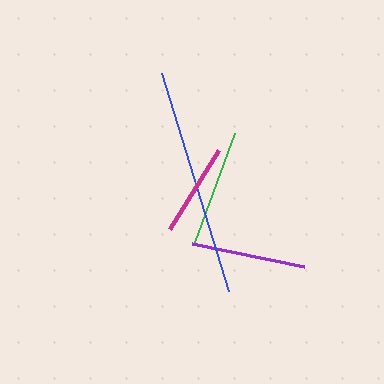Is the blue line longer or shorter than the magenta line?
The blue line is longer than the magenta line.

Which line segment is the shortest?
The magenta line is the shortest at approximately 93 pixels.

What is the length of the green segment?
The green segment is approximately 116 pixels long.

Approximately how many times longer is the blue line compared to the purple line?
The blue line is approximately 2.0 times the length of the purple line.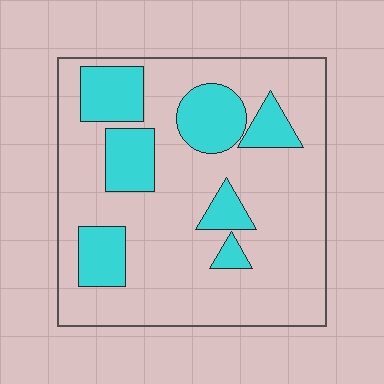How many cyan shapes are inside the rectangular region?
7.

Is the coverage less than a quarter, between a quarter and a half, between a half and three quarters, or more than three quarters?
Less than a quarter.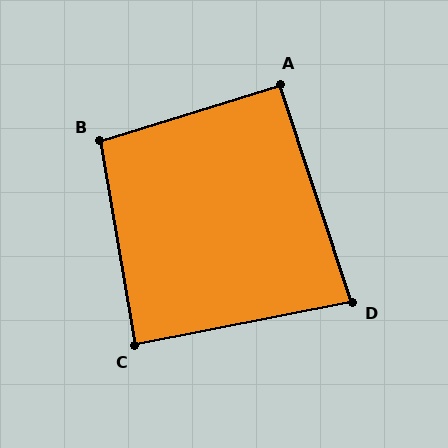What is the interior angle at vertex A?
Approximately 91 degrees (approximately right).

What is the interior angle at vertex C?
Approximately 89 degrees (approximately right).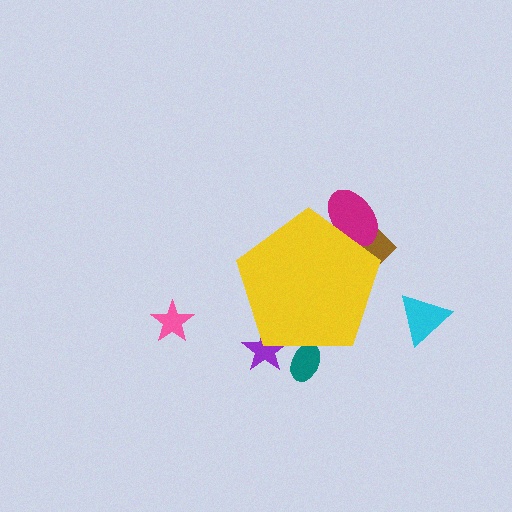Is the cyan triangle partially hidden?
No, the cyan triangle is fully visible.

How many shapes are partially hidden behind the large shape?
4 shapes are partially hidden.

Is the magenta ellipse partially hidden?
Yes, the magenta ellipse is partially hidden behind the yellow pentagon.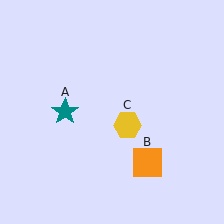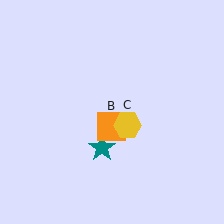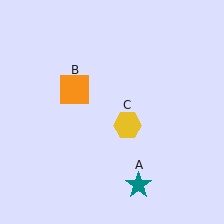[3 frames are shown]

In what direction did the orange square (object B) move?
The orange square (object B) moved up and to the left.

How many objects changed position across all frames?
2 objects changed position: teal star (object A), orange square (object B).